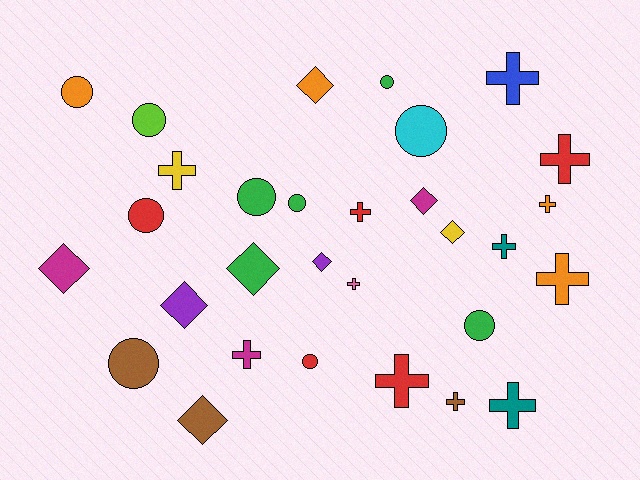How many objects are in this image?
There are 30 objects.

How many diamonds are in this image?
There are 8 diamonds.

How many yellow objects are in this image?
There are 2 yellow objects.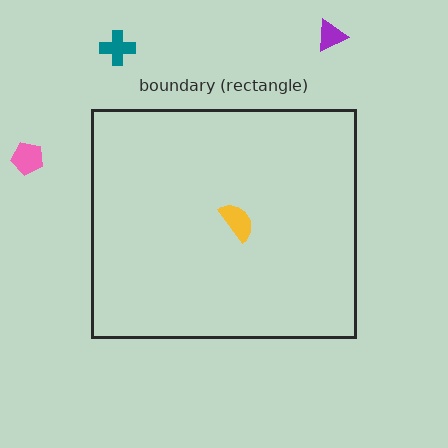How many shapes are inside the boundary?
1 inside, 3 outside.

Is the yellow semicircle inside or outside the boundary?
Inside.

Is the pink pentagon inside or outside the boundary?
Outside.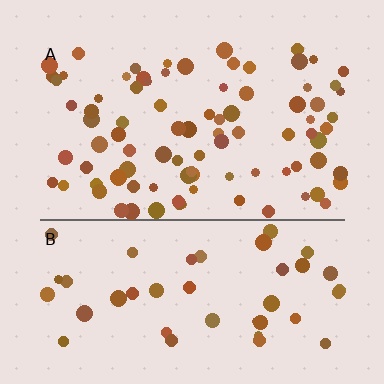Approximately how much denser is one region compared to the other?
Approximately 1.9× — region A over region B.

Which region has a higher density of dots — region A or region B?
A (the top).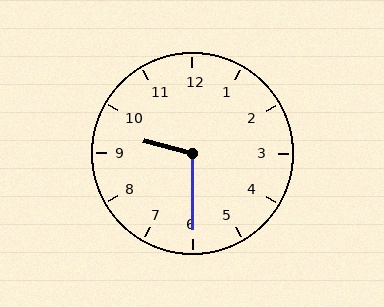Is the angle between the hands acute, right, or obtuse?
It is obtuse.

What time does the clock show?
9:30.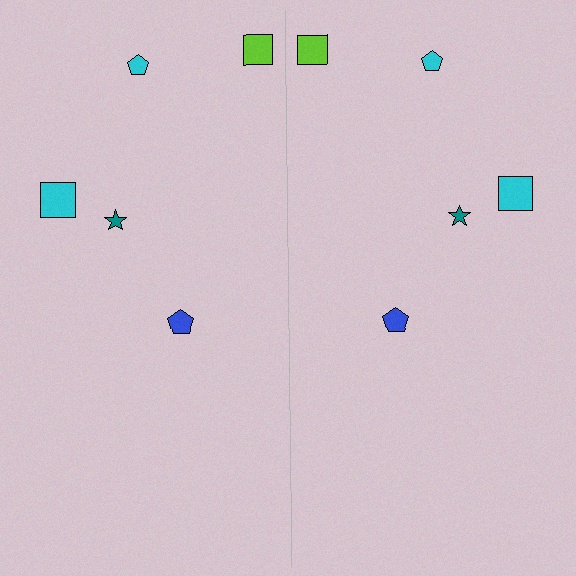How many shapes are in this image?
There are 10 shapes in this image.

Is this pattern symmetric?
Yes, this pattern has bilateral (reflection) symmetry.